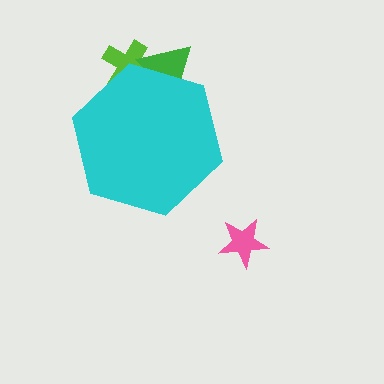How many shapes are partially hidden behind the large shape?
2 shapes are partially hidden.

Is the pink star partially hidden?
No, the pink star is fully visible.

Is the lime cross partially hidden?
Yes, the lime cross is partially hidden behind the cyan hexagon.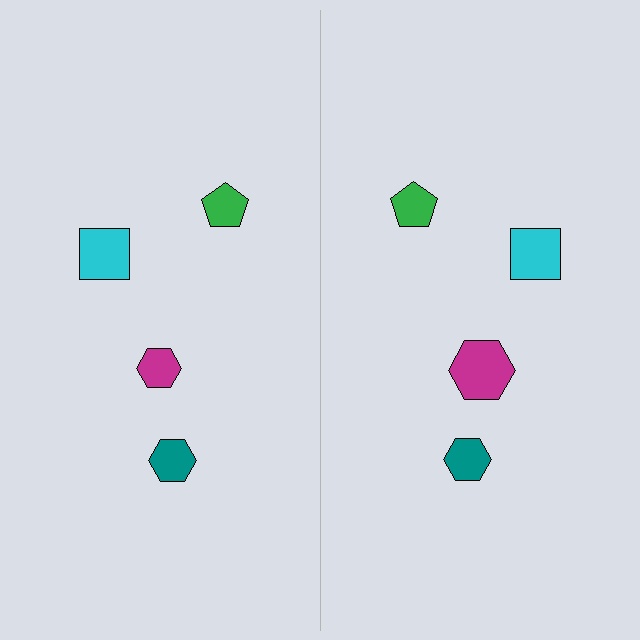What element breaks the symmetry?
The magenta hexagon on the right side has a different size than its mirror counterpart.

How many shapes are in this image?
There are 8 shapes in this image.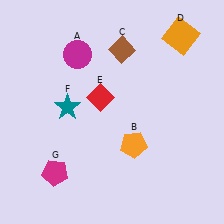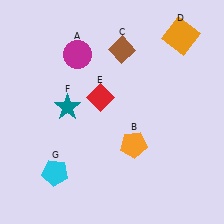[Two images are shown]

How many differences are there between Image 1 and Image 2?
There is 1 difference between the two images.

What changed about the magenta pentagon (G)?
In Image 1, G is magenta. In Image 2, it changed to cyan.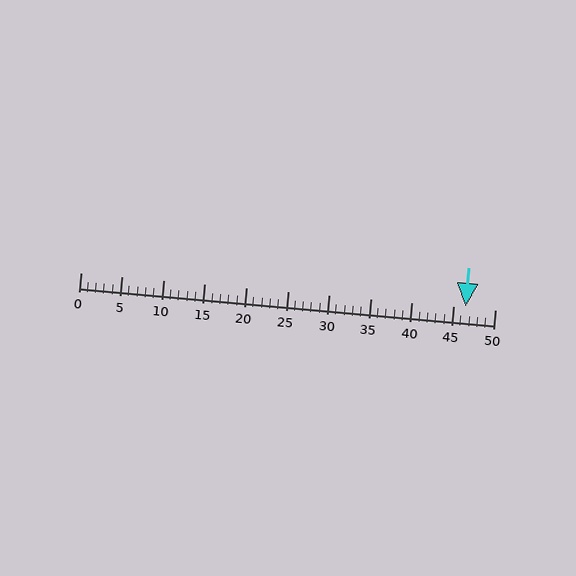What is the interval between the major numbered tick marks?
The major tick marks are spaced 5 units apart.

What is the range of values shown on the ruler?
The ruler shows values from 0 to 50.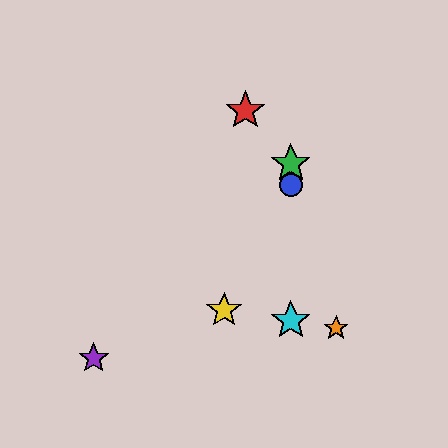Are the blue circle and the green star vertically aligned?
Yes, both are at x≈291.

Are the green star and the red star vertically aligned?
No, the green star is at x≈291 and the red star is at x≈245.